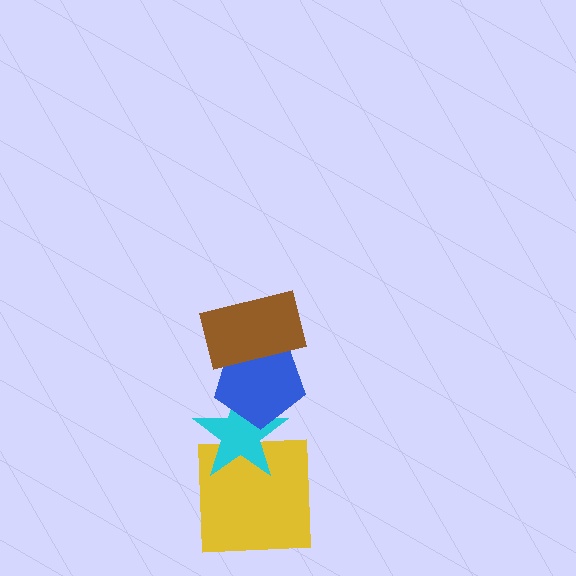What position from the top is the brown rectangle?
The brown rectangle is 1st from the top.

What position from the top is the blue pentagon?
The blue pentagon is 2nd from the top.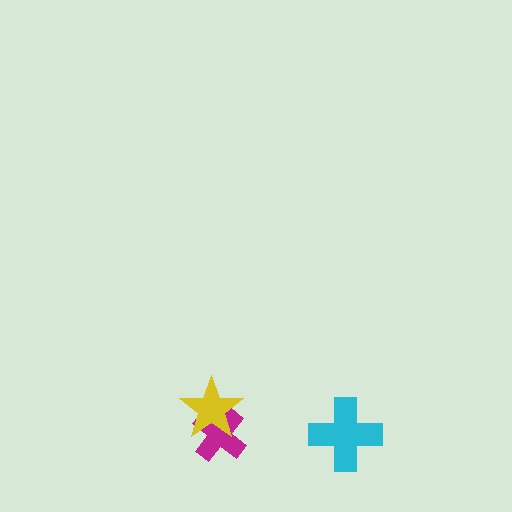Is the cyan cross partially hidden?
No, no other shape covers it.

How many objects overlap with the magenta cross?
1 object overlaps with the magenta cross.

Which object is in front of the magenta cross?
The yellow star is in front of the magenta cross.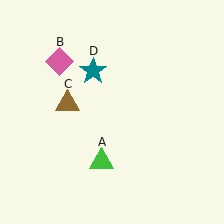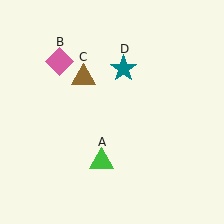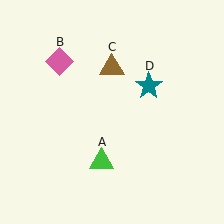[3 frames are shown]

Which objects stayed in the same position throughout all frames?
Green triangle (object A) and pink diamond (object B) remained stationary.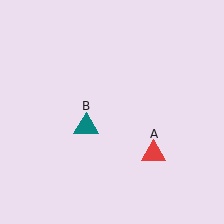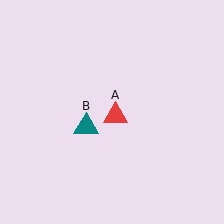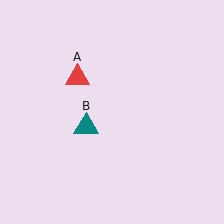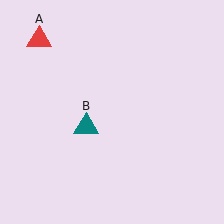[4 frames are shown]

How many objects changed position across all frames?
1 object changed position: red triangle (object A).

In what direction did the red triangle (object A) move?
The red triangle (object A) moved up and to the left.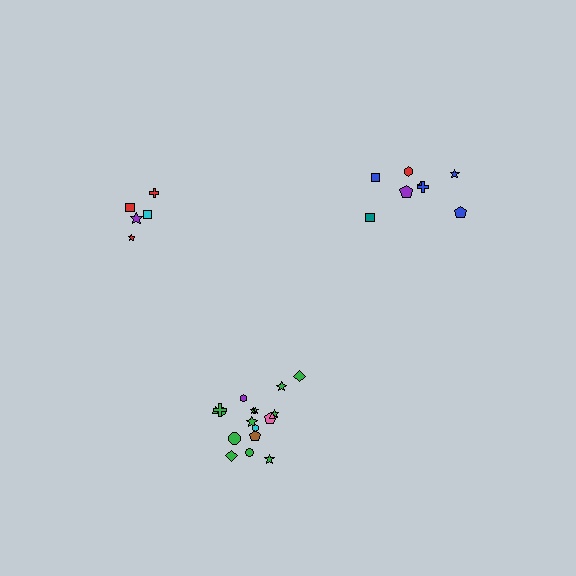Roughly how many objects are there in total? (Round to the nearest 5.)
Roughly 30 objects in total.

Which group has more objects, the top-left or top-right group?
The top-right group.